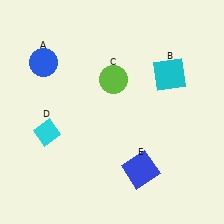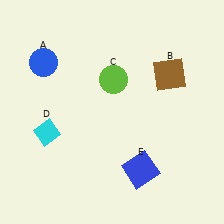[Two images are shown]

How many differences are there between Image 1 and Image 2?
There is 1 difference between the two images.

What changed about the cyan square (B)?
In Image 1, B is cyan. In Image 2, it changed to brown.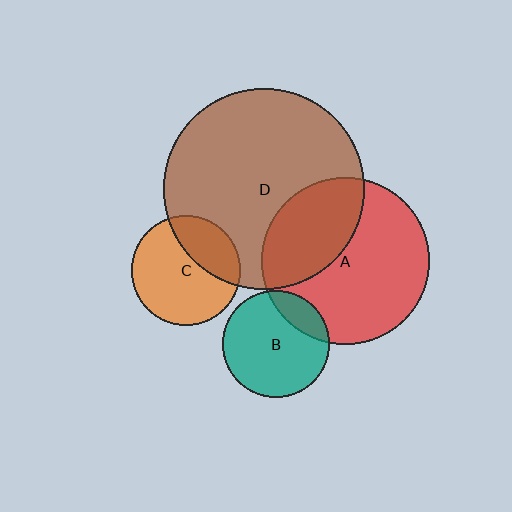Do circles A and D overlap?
Yes.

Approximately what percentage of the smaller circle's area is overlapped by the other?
Approximately 35%.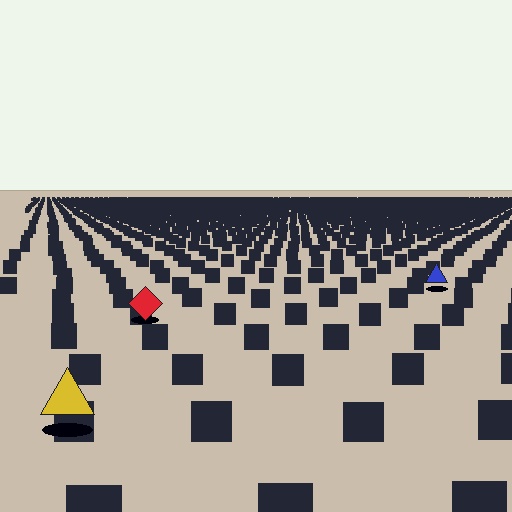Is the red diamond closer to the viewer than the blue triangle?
Yes. The red diamond is closer — you can tell from the texture gradient: the ground texture is coarser near it.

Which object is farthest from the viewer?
The blue triangle is farthest from the viewer. It appears smaller and the ground texture around it is denser.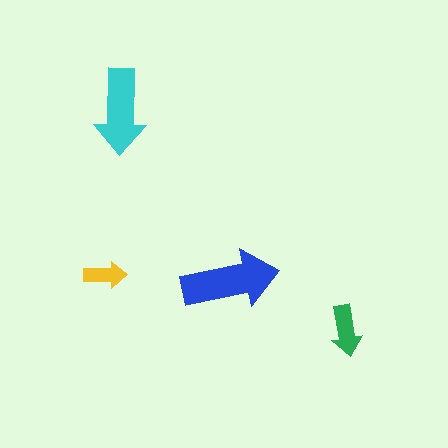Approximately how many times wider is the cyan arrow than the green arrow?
About 1.5 times wider.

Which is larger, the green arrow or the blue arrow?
The blue one.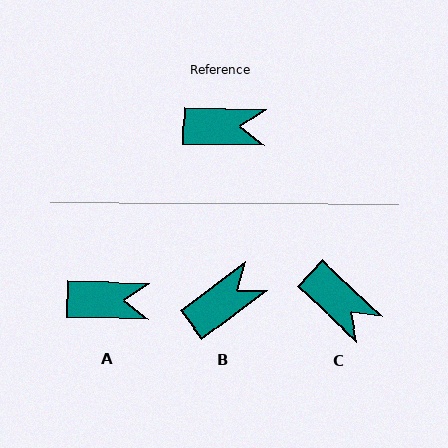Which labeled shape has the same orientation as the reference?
A.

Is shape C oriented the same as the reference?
No, it is off by about 42 degrees.